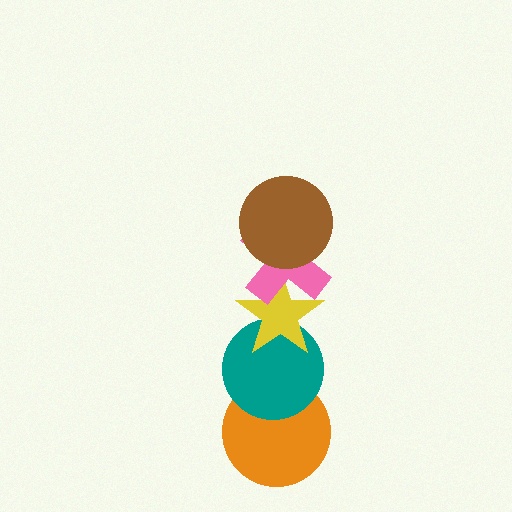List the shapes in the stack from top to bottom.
From top to bottom: the brown circle, the pink cross, the yellow star, the teal circle, the orange circle.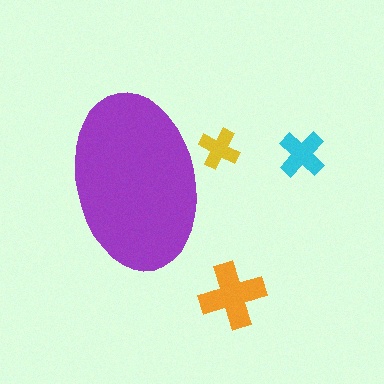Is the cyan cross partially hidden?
No, the cyan cross is fully visible.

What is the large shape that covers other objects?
A purple ellipse.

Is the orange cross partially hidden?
No, the orange cross is fully visible.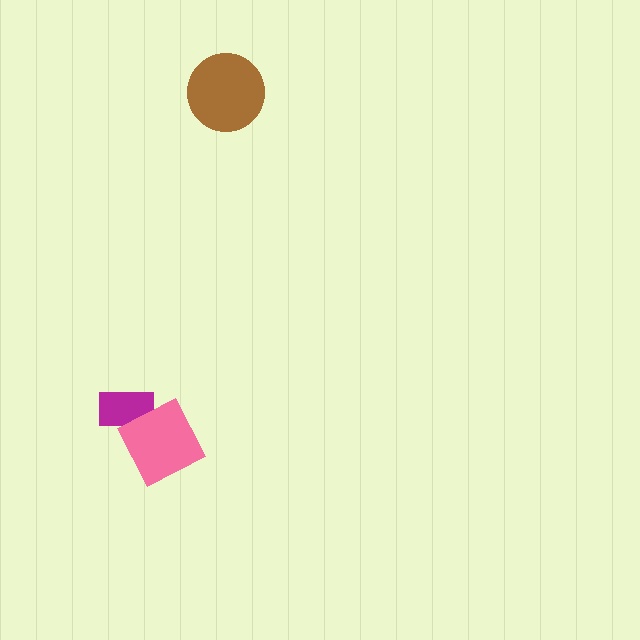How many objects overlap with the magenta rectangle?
1 object overlaps with the magenta rectangle.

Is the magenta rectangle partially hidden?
Yes, it is partially covered by another shape.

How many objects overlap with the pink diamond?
1 object overlaps with the pink diamond.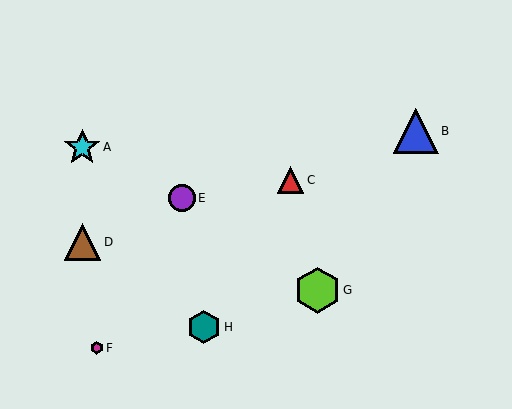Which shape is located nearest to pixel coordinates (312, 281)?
The lime hexagon (labeled G) at (317, 290) is nearest to that location.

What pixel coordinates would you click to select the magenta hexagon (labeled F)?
Click at (97, 348) to select the magenta hexagon F.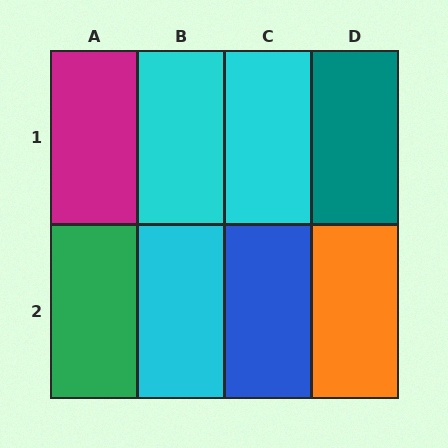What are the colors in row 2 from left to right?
Green, cyan, blue, orange.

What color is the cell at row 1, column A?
Magenta.